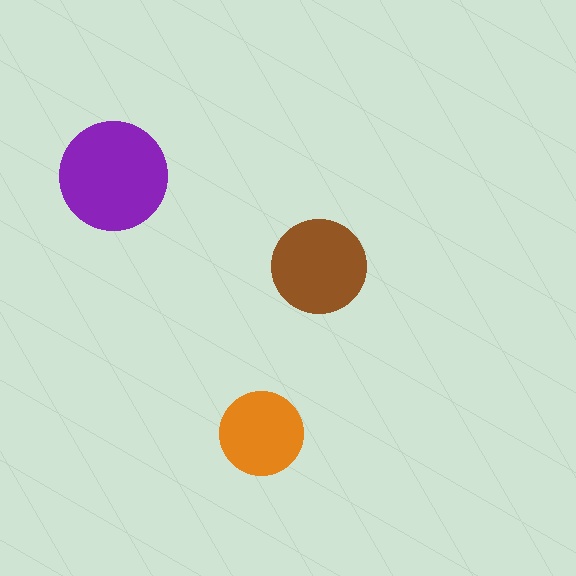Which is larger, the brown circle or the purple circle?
The purple one.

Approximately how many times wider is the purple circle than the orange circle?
About 1.5 times wider.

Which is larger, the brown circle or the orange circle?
The brown one.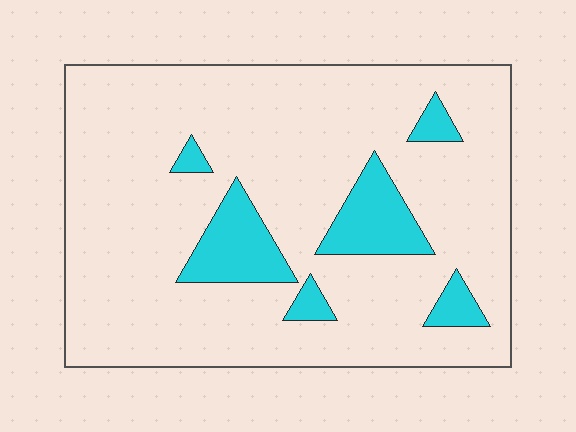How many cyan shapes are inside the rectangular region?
6.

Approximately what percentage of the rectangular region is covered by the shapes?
Approximately 15%.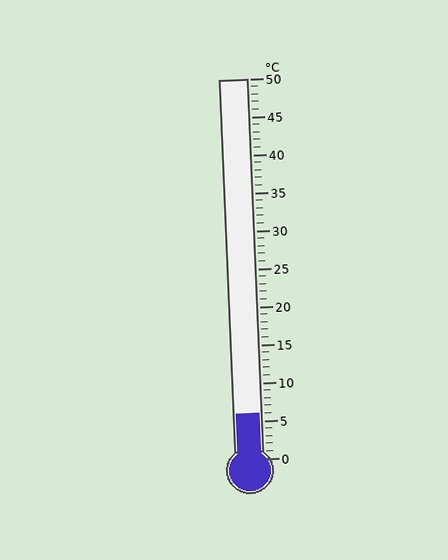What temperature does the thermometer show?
The thermometer shows approximately 6°C.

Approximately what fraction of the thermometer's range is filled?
The thermometer is filled to approximately 10% of its range.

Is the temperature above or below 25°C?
The temperature is below 25°C.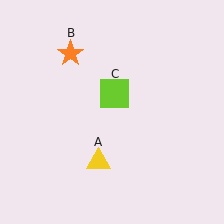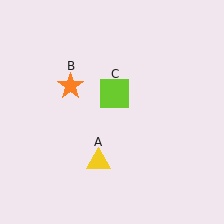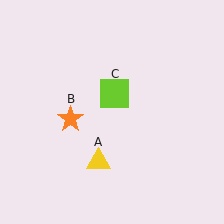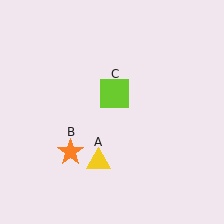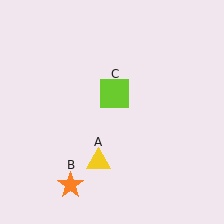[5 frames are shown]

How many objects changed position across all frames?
1 object changed position: orange star (object B).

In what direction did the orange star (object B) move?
The orange star (object B) moved down.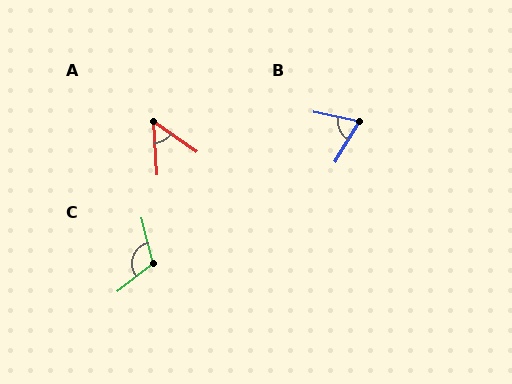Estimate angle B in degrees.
Approximately 70 degrees.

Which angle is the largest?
C, at approximately 114 degrees.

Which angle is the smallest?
A, at approximately 51 degrees.